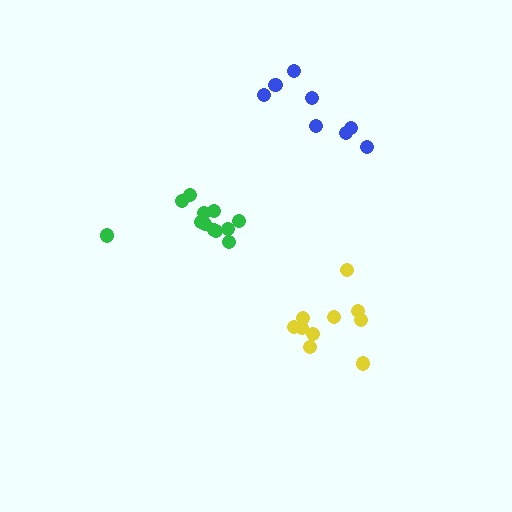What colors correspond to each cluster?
The clusters are colored: yellow, green, blue.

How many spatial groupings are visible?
There are 3 spatial groupings.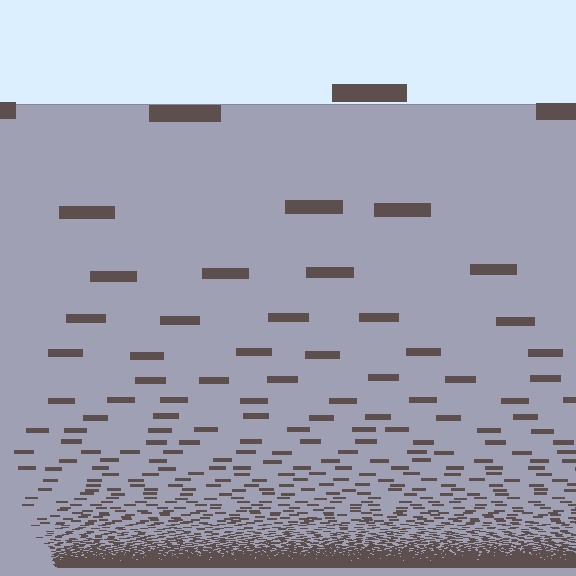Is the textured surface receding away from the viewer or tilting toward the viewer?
The surface appears to tilt toward the viewer. Texture elements get larger and sparser toward the top.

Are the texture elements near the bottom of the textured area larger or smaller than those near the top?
Smaller. The gradient is inverted — elements near the bottom are smaller and denser.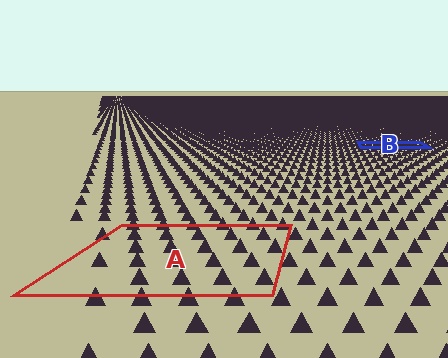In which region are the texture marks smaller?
The texture marks are smaller in region B, because it is farther away.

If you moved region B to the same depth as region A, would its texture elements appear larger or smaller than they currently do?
They would appear larger. At a closer depth, the same texture elements are projected at a bigger on-screen size.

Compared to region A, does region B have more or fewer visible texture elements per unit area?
Region B has more texture elements per unit area — they are packed more densely because it is farther away.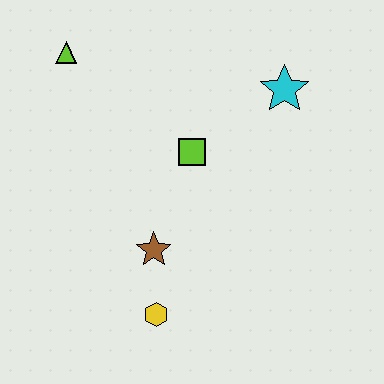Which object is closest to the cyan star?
The lime square is closest to the cyan star.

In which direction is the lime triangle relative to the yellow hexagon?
The lime triangle is above the yellow hexagon.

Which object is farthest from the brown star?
The lime triangle is farthest from the brown star.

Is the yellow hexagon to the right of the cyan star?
No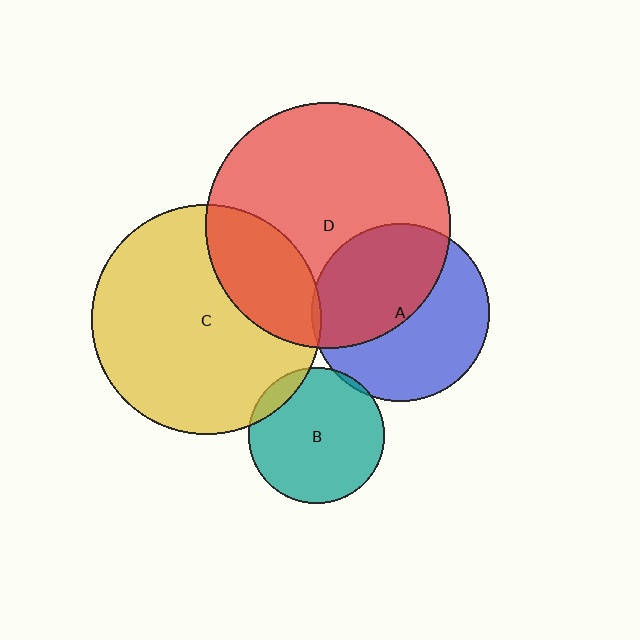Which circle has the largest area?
Circle D (red).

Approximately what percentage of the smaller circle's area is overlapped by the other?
Approximately 5%.